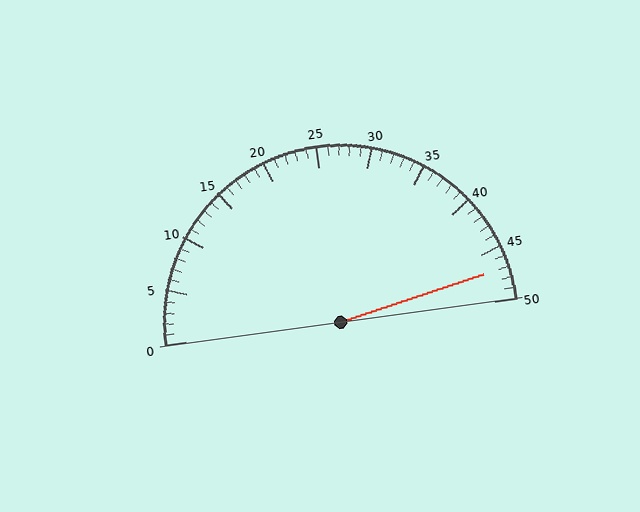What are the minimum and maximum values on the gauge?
The gauge ranges from 0 to 50.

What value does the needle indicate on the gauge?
The needle indicates approximately 47.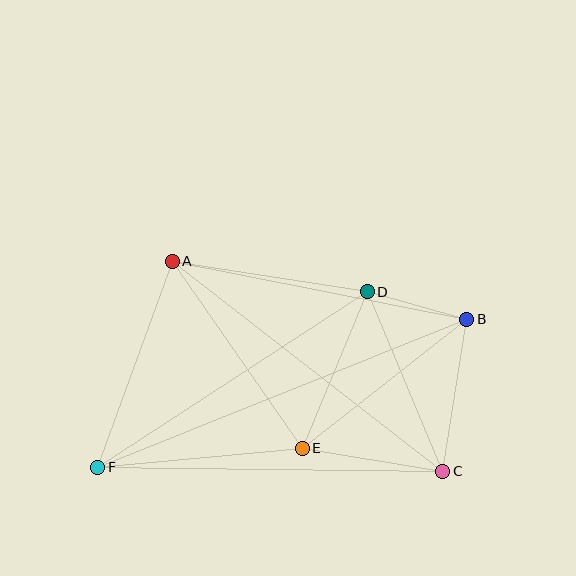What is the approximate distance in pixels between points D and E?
The distance between D and E is approximately 170 pixels.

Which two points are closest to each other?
Points B and D are closest to each other.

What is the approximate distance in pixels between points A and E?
The distance between A and E is approximately 228 pixels.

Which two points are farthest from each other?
Points B and F are farthest from each other.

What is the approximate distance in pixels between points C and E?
The distance between C and E is approximately 142 pixels.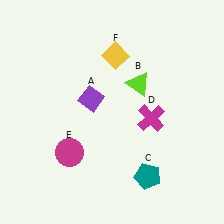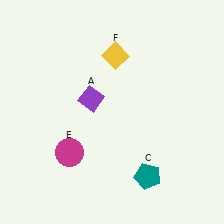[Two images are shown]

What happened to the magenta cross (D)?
The magenta cross (D) was removed in Image 2. It was in the bottom-right area of Image 1.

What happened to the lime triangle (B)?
The lime triangle (B) was removed in Image 2. It was in the top-right area of Image 1.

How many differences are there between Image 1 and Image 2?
There are 2 differences between the two images.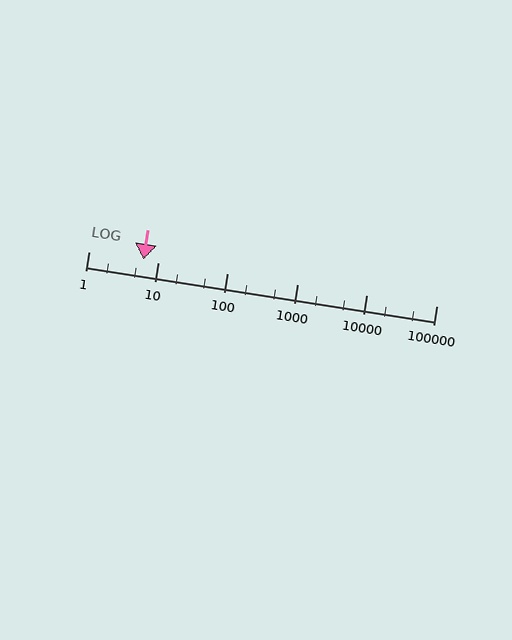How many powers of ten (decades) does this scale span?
The scale spans 5 decades, from 1 to 100000.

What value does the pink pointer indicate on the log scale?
The pointer indicates approximately 6.2.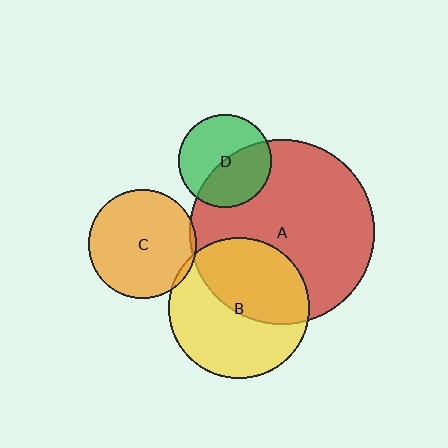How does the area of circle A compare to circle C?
Approximately 2.9 times.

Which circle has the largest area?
Circle A (red).